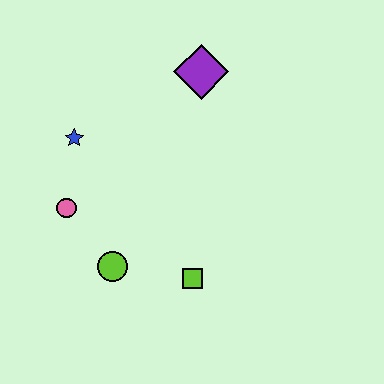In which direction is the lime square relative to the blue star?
The lime square is below the blue star.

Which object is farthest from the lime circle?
The purple diamond is farthest from the lime circle.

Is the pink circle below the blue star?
Yes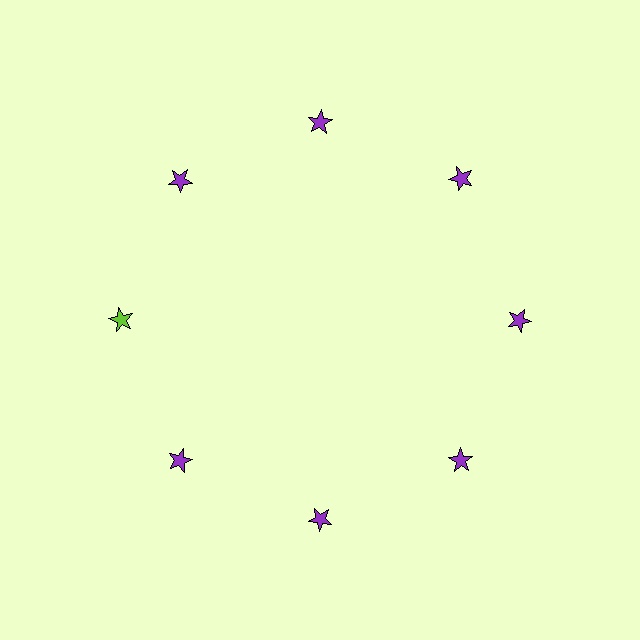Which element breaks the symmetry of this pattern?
The lime star at roughly the 9 o'clock position breaks the symmetry. All other shapes are purple stars.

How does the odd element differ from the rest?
It has a different color: lime instead of purple.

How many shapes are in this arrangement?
There are 8 shapes arranged in a ring pattern.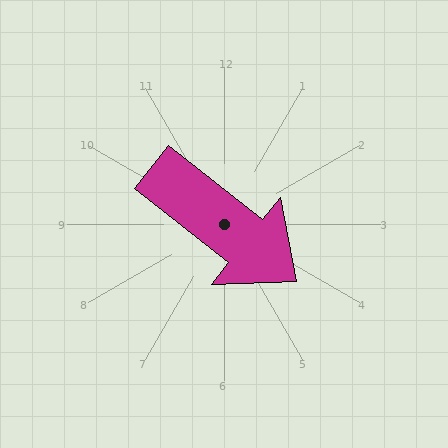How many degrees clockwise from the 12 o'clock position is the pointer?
Approximately 128 degrees.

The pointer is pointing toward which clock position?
Roughly 4 o'clock.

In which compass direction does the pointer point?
Southeast.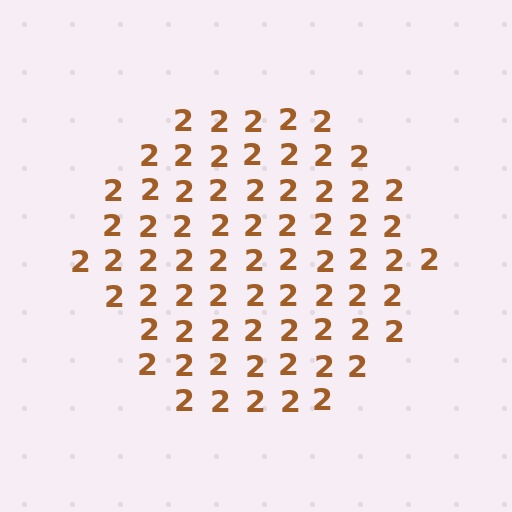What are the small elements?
The small elements are digit 2's.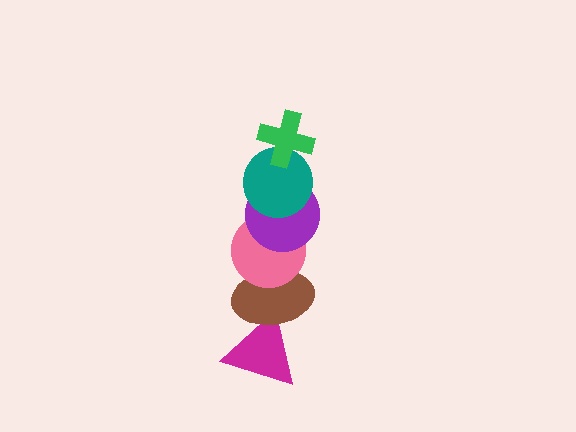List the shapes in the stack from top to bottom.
From top to bottom: the green cross, the teal circle, the purple circle, the pink circle, the brown ellipse, the magenta triangle.